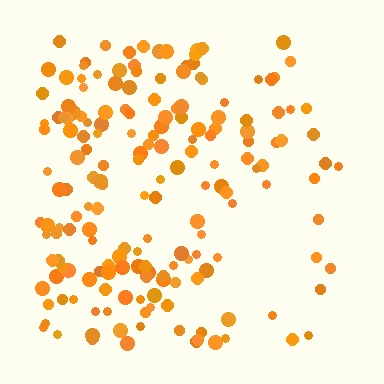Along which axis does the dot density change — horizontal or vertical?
Horizontal.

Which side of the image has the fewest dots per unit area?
The right.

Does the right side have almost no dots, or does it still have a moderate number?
Still a moderate number, just noticeably fewer than the left.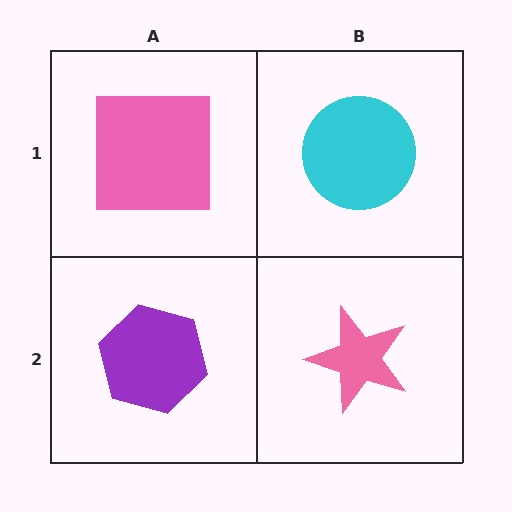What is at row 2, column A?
A purple hexagon.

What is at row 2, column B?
A pink star.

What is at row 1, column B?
A cyan circle.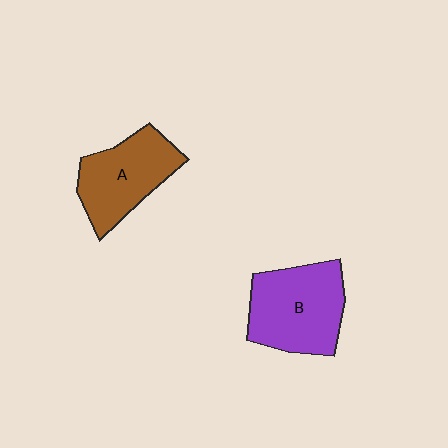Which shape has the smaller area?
Shape A (brown).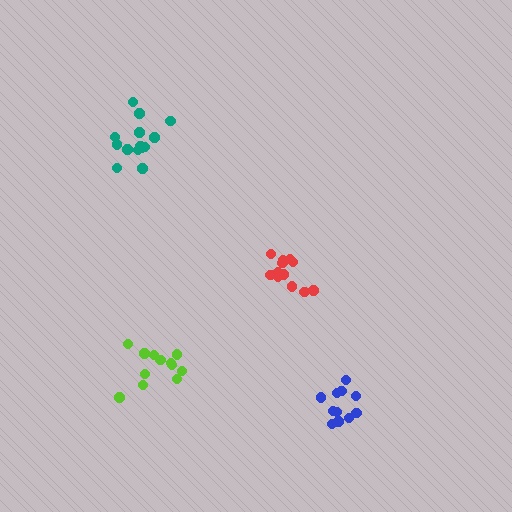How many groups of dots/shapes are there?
There are 4 groups.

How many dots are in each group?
Group 1: 12 dots, Group 2: 12 dots, Group 3: 11 dots, Group 4: 14 dots (49 total).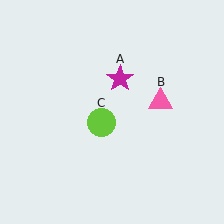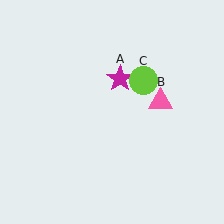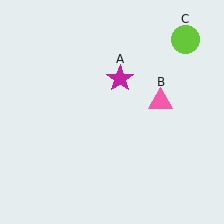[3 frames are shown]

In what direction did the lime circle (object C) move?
The lime circle (object C) moved up and to the right.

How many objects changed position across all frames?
1 object changed position: lime circle (object C).